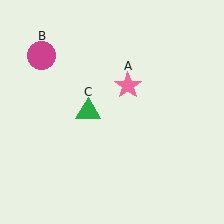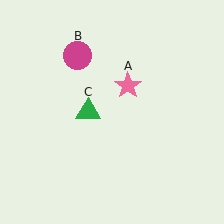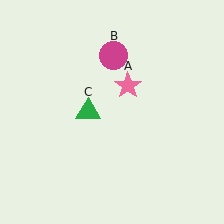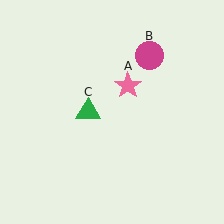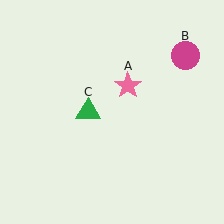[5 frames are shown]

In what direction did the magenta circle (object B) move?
The magenta circle (object B) moved right.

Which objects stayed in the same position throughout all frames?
Pink star (object A) and green triangle (object C) remained stationary.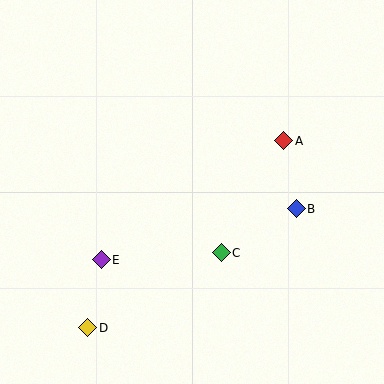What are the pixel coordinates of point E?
Point E is at (101, 260).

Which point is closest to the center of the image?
Point C at (221, 253) is closest to the center.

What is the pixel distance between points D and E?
The distance between D and E is 70 pixels.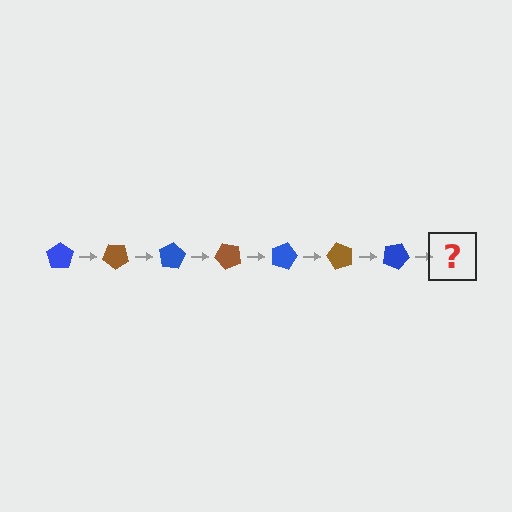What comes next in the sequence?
The next element should be a brown pentagon, rotated 280 degrees from the start.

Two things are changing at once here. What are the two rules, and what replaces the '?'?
The two rules are that it rotates 40 degrees each step and the color cycles through blue and brown. The '?' should be a brown pentagon, rotated 280 degrees from the start.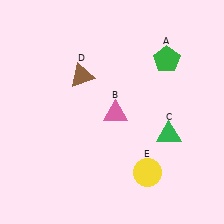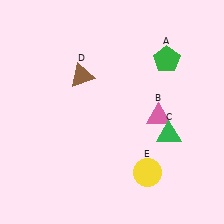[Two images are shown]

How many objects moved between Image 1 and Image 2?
1 object moved between the two images.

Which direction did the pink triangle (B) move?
The pink triangle (B) moved right.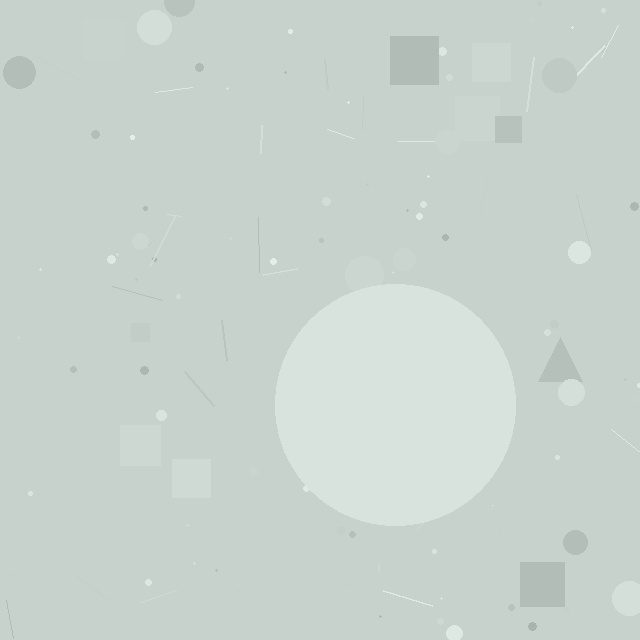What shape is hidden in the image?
A circle is hidden in the image.